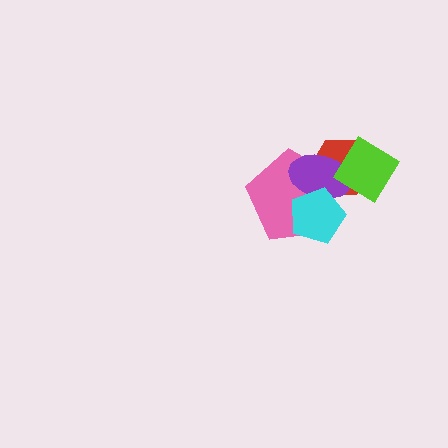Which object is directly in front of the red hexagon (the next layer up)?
The pink pentagon is directly in front of the red hexagon.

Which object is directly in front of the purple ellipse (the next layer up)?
The cyan pentagon is directly in front of the purple ellipse.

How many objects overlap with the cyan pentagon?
3 objects overlap with the cyan pentagon.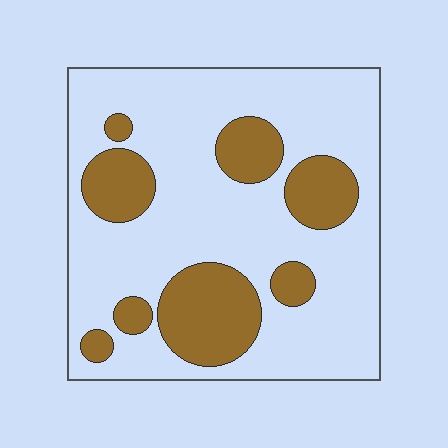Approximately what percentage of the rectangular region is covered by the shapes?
Approximately 25%.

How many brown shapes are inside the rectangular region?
8.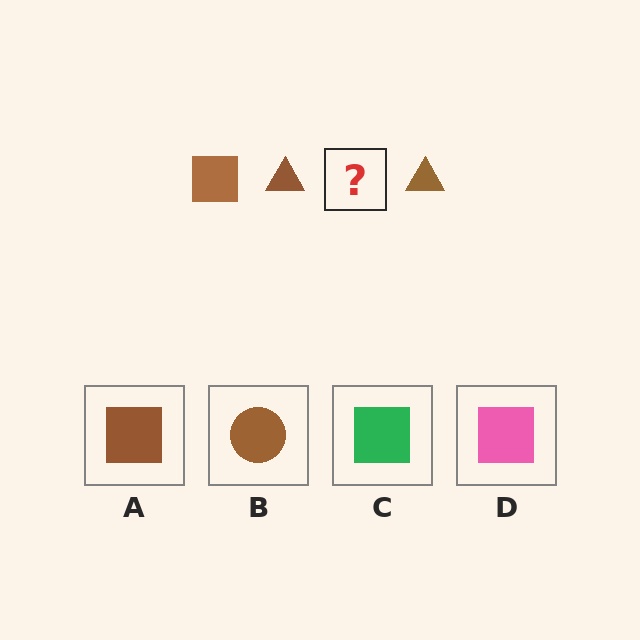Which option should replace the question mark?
Option A.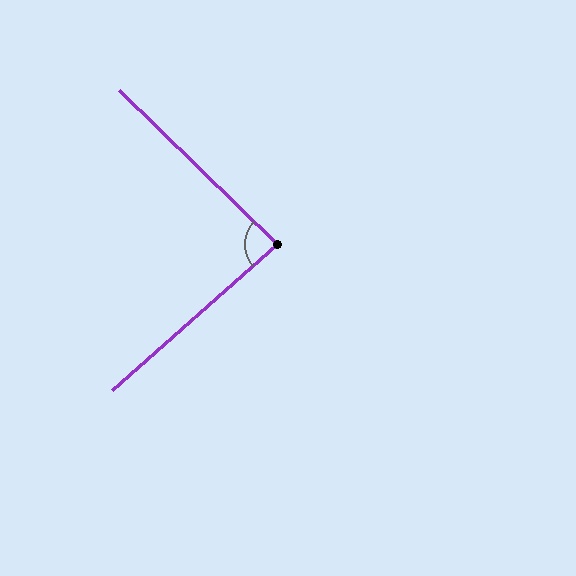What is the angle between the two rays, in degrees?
Approximately 86 degrees.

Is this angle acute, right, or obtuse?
It is approximately a right angle.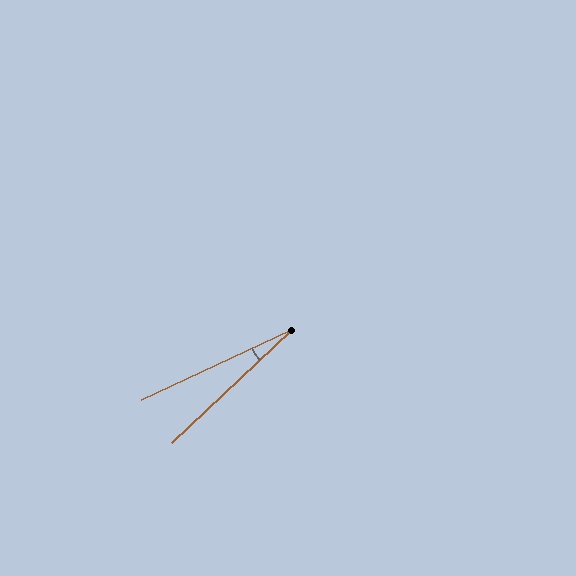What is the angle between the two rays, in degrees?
Approximately 18 degrees.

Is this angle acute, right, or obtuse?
It is acute.